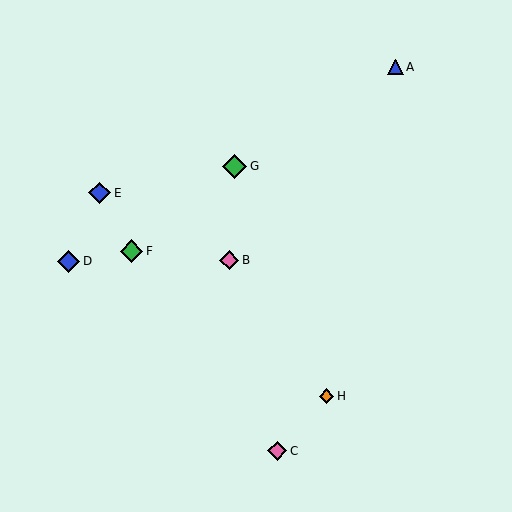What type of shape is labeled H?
Shape H is an orange diamond.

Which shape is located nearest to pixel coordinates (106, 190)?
The blue diamond (labeled E) at (100, 193) is nearest to that location.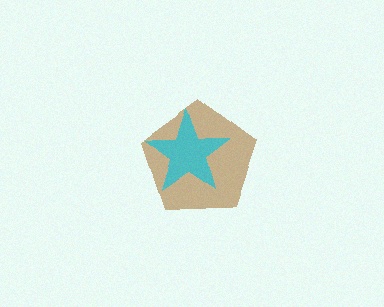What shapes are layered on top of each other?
The layered shapes are: a brown pentagon, a cyan star.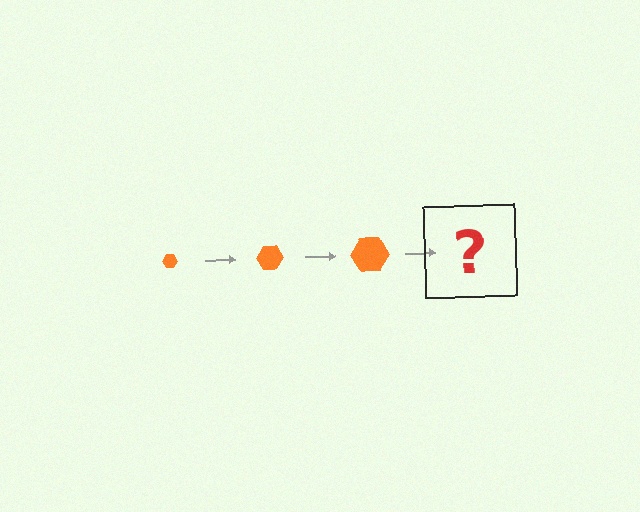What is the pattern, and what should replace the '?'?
The pattern is that the hexagon gets progressively larger each step. The '?' should be an orange hexagon, larger than the previous one.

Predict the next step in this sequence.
The next step is an orange hexagon, larger than the previous one.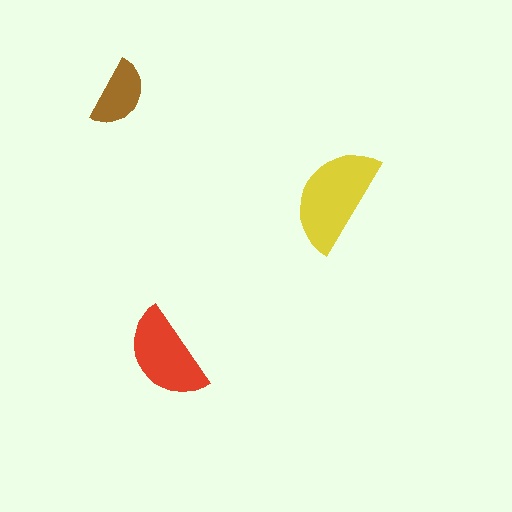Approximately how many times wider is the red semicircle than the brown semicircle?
About 1.5 times wider.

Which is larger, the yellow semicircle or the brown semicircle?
The yellow one.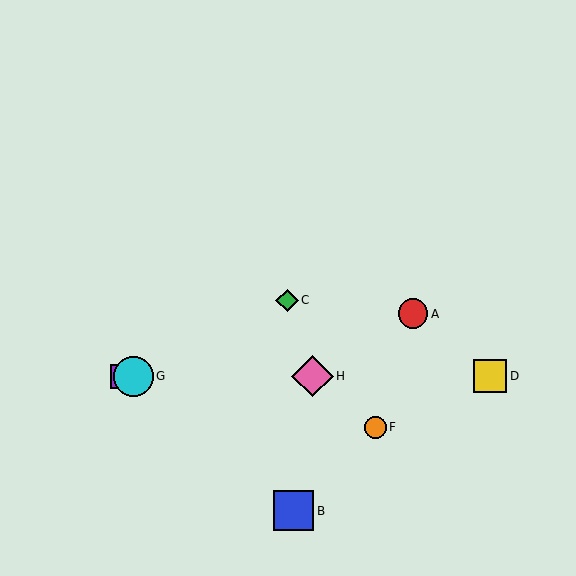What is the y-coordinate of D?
Object D is at y≈376.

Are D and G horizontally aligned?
Yes, both are at y≈376.